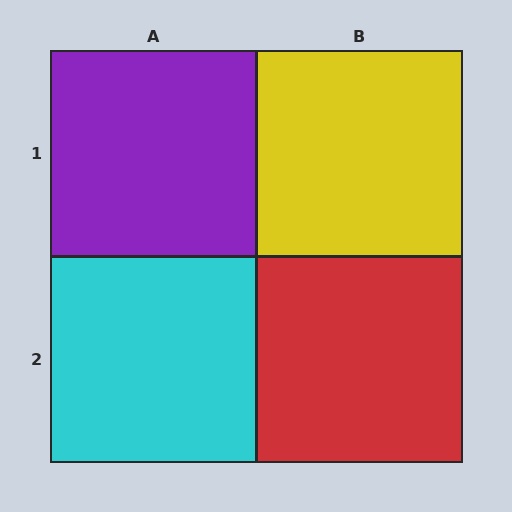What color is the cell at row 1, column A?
Purple.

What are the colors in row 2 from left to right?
Cyan, red.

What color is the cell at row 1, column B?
Yellow.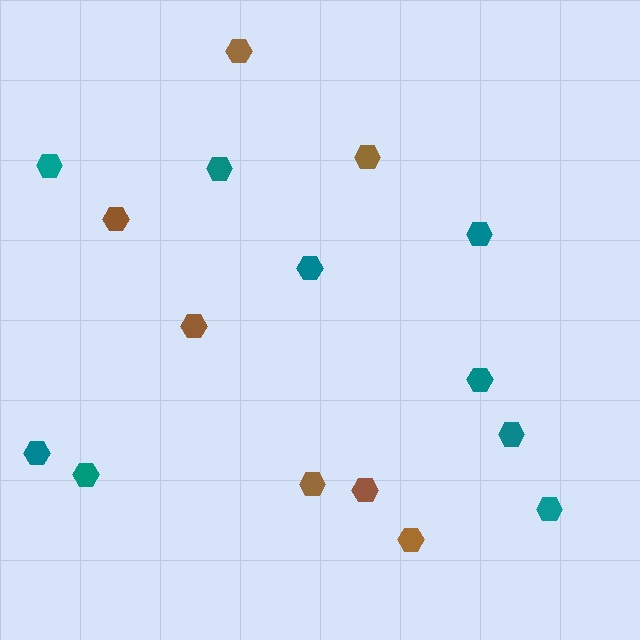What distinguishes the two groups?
There are 2 groups: one group of teal hexagons (9) and one group of brown hexagons (7).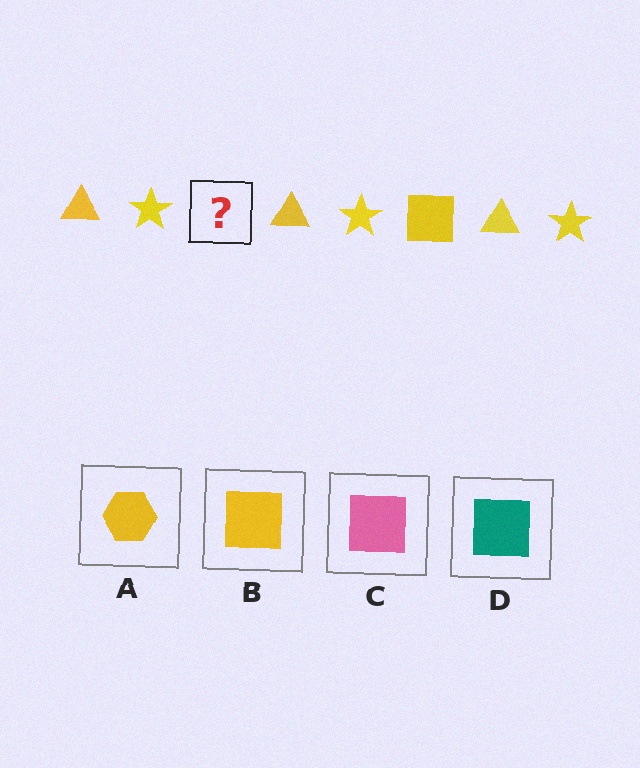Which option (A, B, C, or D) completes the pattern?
B.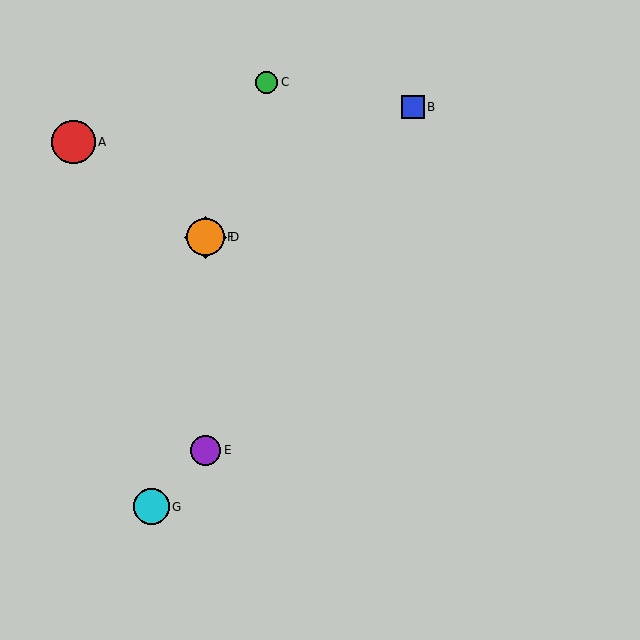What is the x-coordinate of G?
Object G is at x≈151.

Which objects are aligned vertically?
Objects D, E, F are aligned vertically.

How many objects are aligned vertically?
3 objects (D, E, F) are aligned vertically.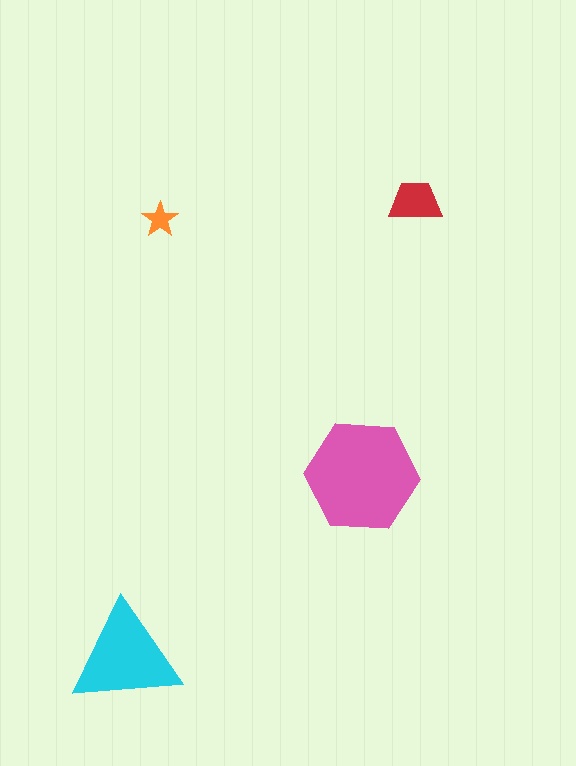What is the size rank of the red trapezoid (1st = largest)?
3rd.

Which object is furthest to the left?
The cyan triangle is leftmost.